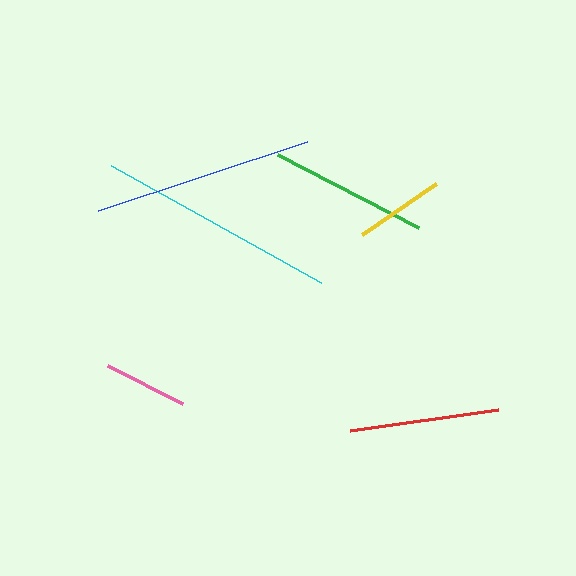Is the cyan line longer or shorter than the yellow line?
The cyan line is longer than the yellow line.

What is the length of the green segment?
The green segment is approximately 159 pixels long.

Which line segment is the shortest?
The pink line is the shortest at approximately 84 pixels.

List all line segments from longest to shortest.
From longest to shortest: cyan, blue, green, red, yellow, pink.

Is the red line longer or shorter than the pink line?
The red line is longer than the pink line.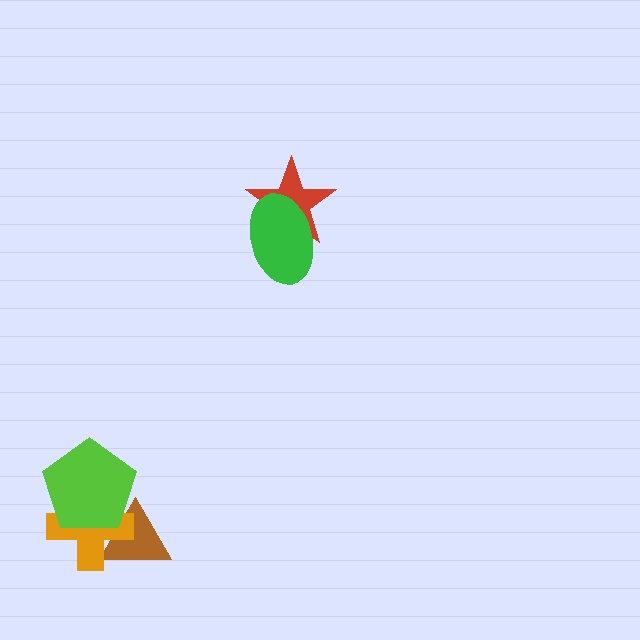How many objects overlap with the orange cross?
2 objects overlap with the orange cross.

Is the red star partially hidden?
Yes, it is partially covered by another shape.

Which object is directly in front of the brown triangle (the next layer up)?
The orange cross is directly in front of the brown triangle.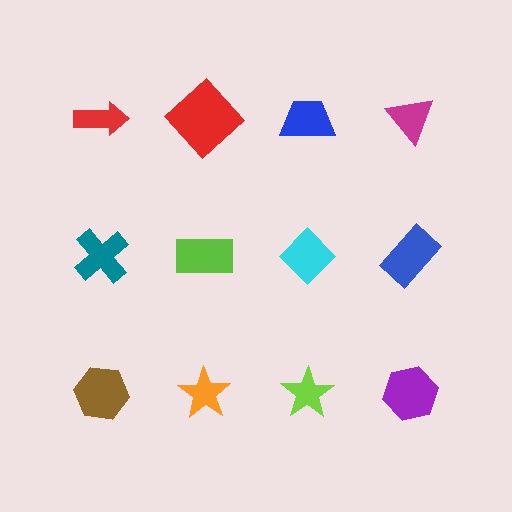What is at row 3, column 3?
A lime star.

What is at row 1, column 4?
A magenta triangle.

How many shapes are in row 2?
4 shapes.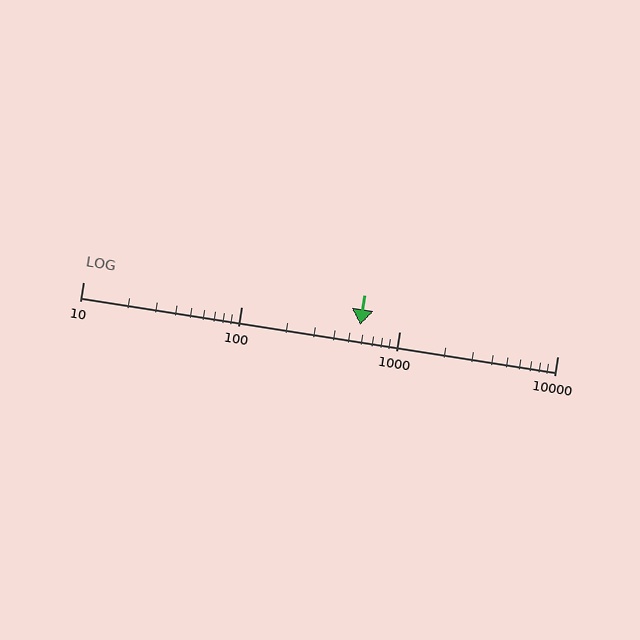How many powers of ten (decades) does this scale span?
The scale spans 3 decades, from 10 to 10000.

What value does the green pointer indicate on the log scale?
The pointer indicates approximately 570.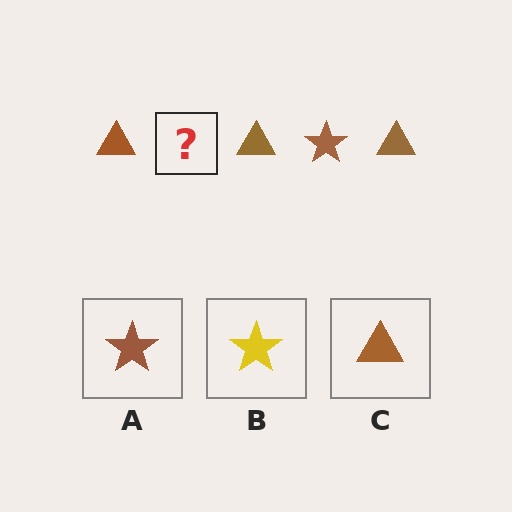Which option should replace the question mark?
Option A.